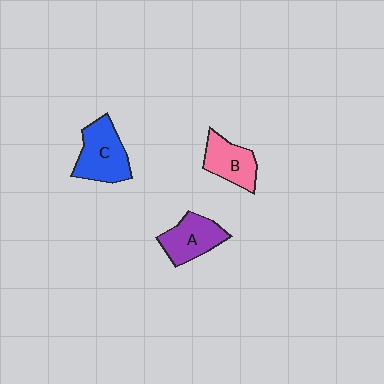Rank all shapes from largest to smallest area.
From largest to smallest: C (blue), A (purple), B (pink).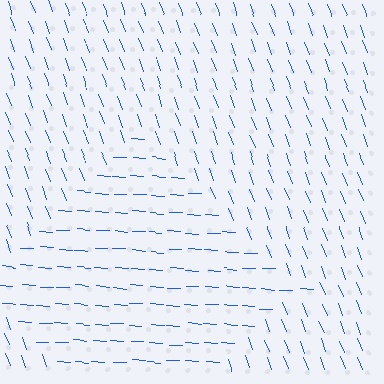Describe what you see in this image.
The image is filled with small blue line segments. A diamond region in the image has lines oriented differently from the surrounding lines, creating a visible texture boundary.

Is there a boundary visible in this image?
Yes, there is a texture boundary formed by a change in line orientation.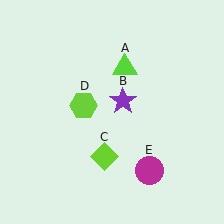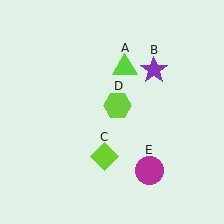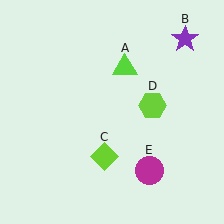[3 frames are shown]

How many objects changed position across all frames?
2 objects changed position: purple star (object B), lime hexagon (object D).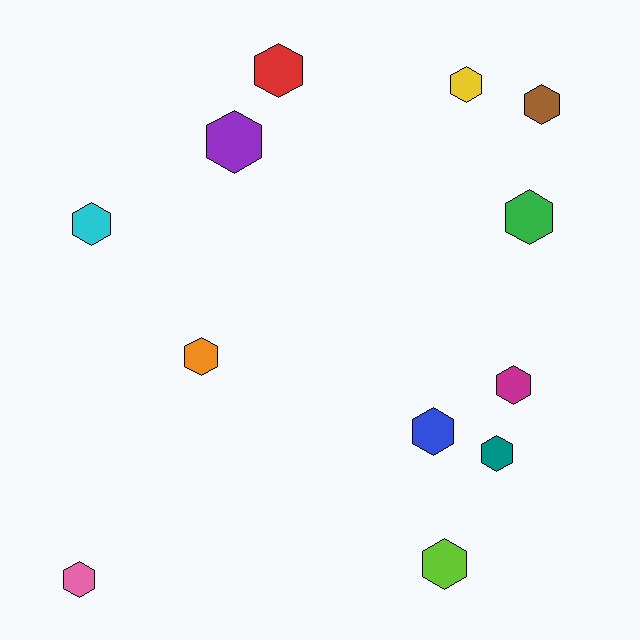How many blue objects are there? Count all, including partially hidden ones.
There is 1 blue object.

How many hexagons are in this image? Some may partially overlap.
There are 12 hexagons.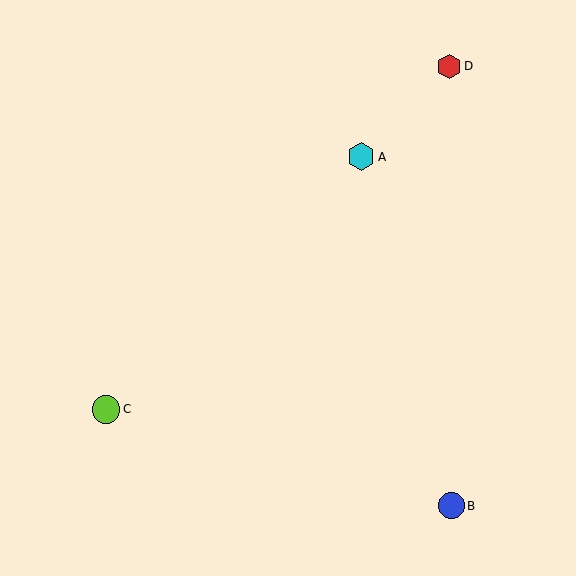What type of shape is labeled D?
Shape D is a red hexagon.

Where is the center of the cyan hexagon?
The center of the cyan hexagon is at (361, 157).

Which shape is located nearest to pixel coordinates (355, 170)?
The cyan hexagon (labeled A) at (361, 157) is nearest to that location.